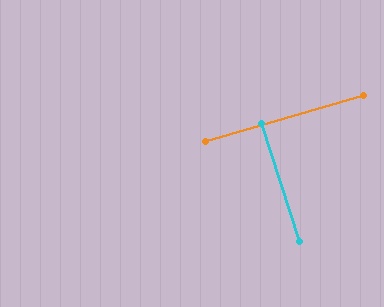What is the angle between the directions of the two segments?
Approximately 89 degrees.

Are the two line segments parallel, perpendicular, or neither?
Perpendicular — they meet at approximately 89°.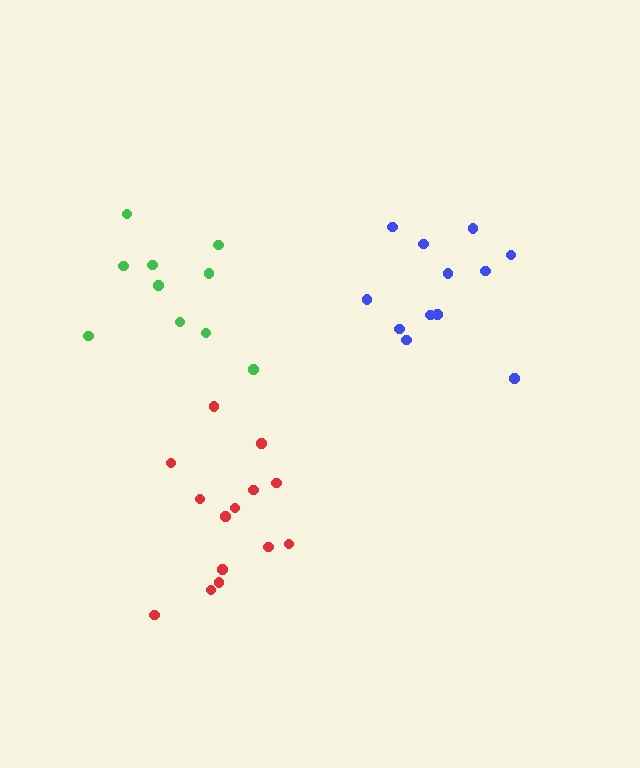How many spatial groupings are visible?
There are 3 spatial groupings.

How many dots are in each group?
Group 1: 12 dots, Group 2: 14 dots, Group 3: 10 dots (36 total).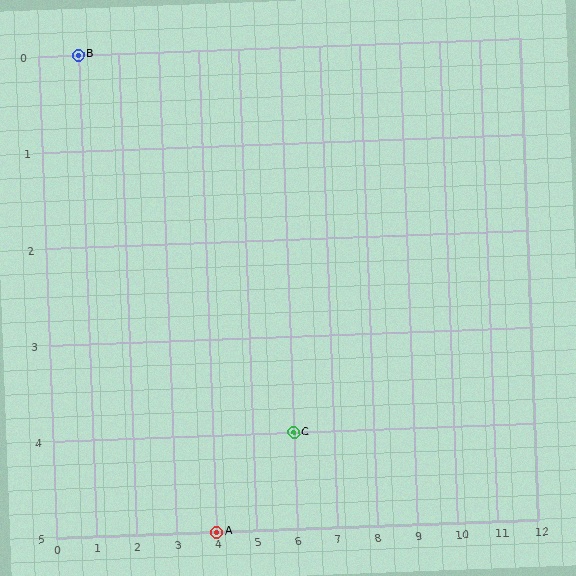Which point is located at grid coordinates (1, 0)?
Point B is at (1, 0).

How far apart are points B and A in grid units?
Points B and A are 3 columns and 5 rows apart (about 5.8 grid units diagonally).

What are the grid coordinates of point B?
Point B is at grid coordinates (1, 0).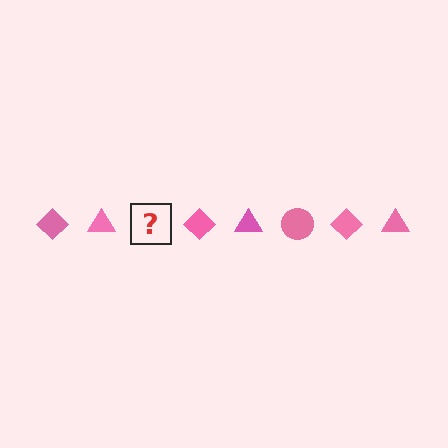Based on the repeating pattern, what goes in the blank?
The blank should be a pink circle.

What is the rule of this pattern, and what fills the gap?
The rule is that the pattern cycles through diamond, triangle, circle shapes in pink. The gap should be filled with a pink circle.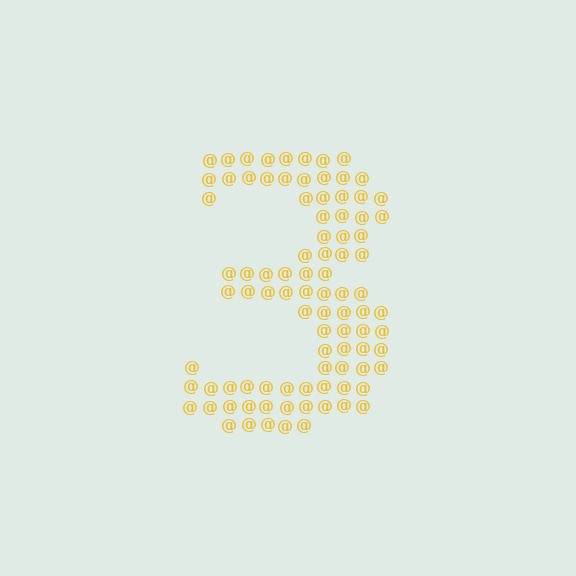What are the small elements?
The small elements are at signs.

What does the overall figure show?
The overall figure shows the digit 3.